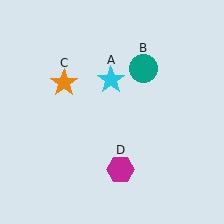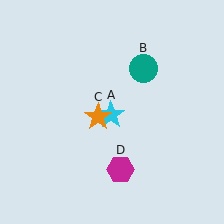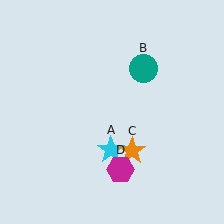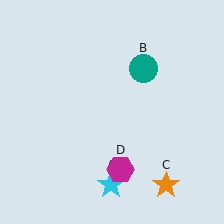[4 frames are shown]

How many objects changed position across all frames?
2 objects changed position: cyan star (object A), orange star (object C).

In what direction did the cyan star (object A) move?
The cyan star (object A) moved down.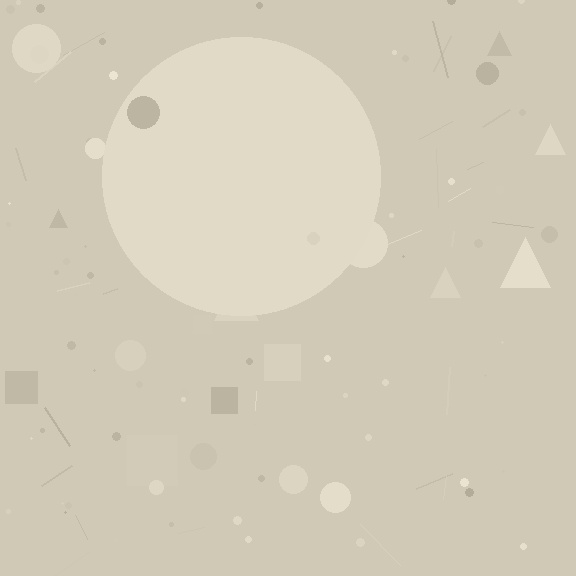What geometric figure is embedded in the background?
A circle is embedded in the background.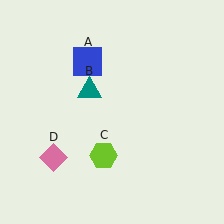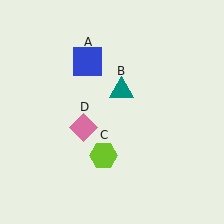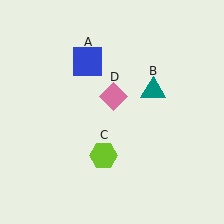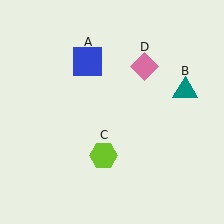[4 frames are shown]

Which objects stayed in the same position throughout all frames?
Blue square (object A) and lime hexagon (object C) remained stationary.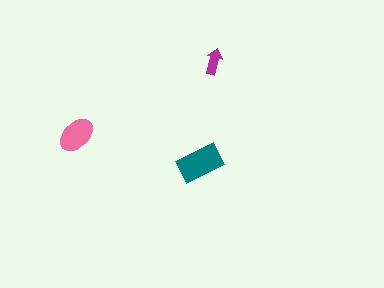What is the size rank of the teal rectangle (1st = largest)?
1st.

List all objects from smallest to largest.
The magenta arrow, the pink ellipse, the teal rectangle.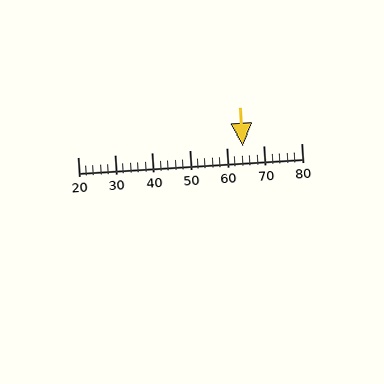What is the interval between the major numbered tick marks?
The major tick marks are spaced 10 units apart.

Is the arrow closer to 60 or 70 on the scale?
The arrow is closer to 60.